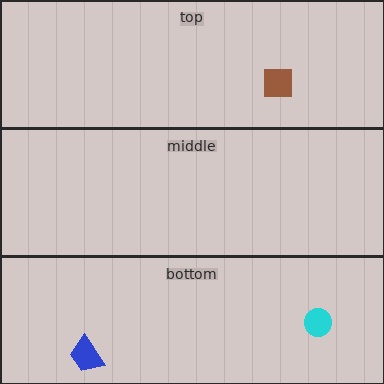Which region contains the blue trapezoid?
The bottom region.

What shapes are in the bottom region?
The blue trapezoid, the cyan circle.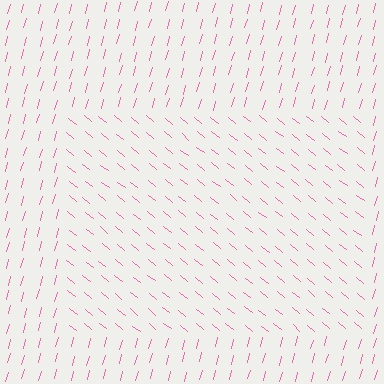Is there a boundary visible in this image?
Yes, there is a texture boundary formed by a change in line orientation.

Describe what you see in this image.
The image is filled with small pink line segments. A rectangle region in the image has lines oriented differently from the surrounding lines, creating a visible texture boundary.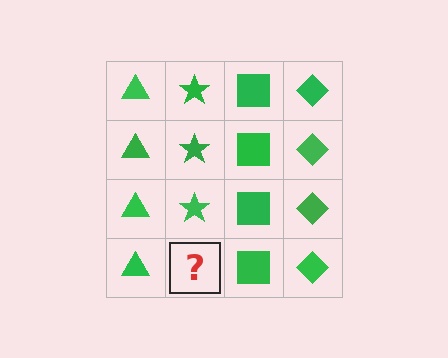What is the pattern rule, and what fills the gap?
The rule is that each column has a consistent shape. The gap should be filled with a green star.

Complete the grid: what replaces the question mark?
The question mark should be replaced with a green star.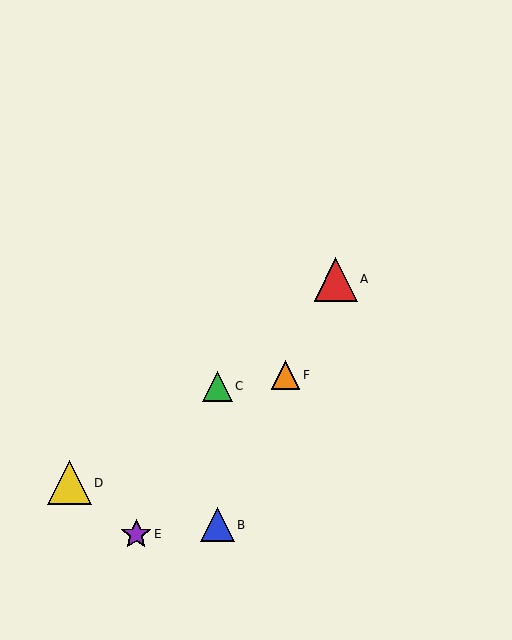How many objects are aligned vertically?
2 objects (B, C) are aligned vertically.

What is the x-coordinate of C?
Object C is at x≈218.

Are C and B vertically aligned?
Yes, both are at x≈218.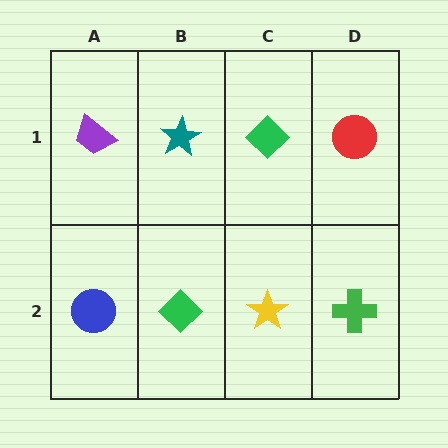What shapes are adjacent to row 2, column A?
A purple trapezoid (row 1, column A), a green diamond (row 2, column B).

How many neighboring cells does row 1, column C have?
3.